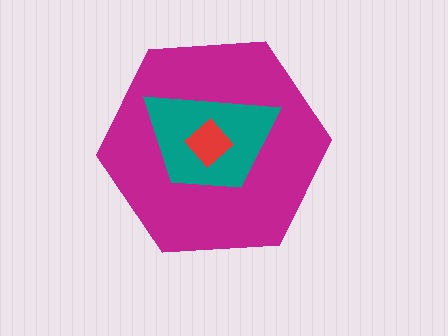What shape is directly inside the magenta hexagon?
The teal trapezoid.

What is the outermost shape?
The magenta hexagon.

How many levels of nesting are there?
3.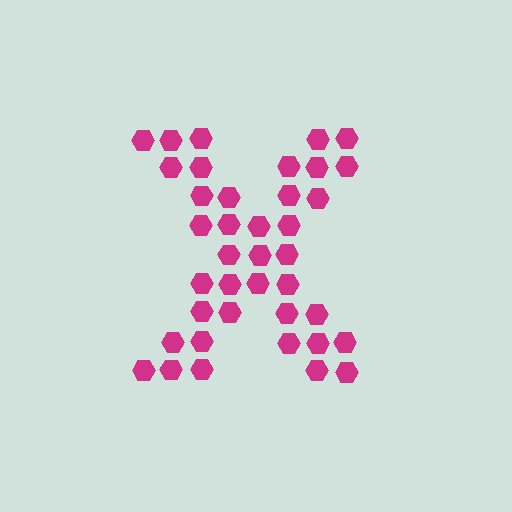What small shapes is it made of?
It is made of small hexagons.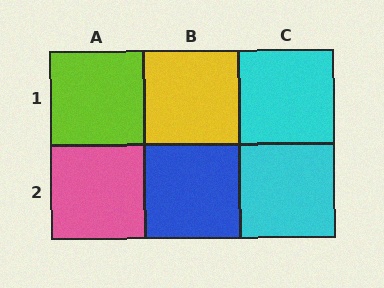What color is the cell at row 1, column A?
Lime.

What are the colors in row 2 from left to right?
Pink, blue, cyan.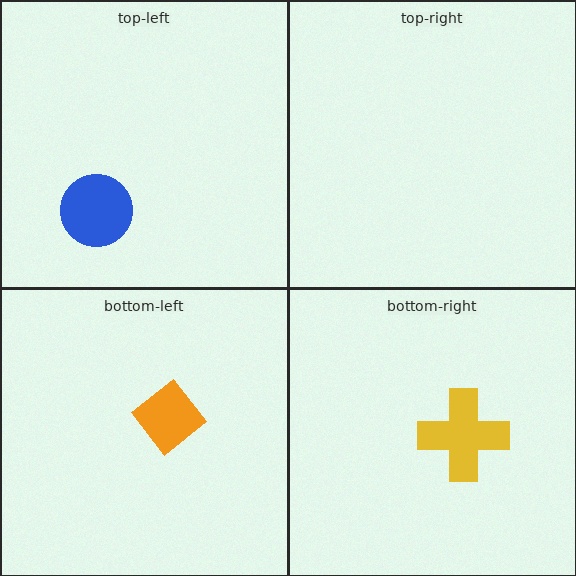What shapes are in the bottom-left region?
The orange diamond.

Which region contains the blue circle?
The top-left region.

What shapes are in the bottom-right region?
The yellow cross.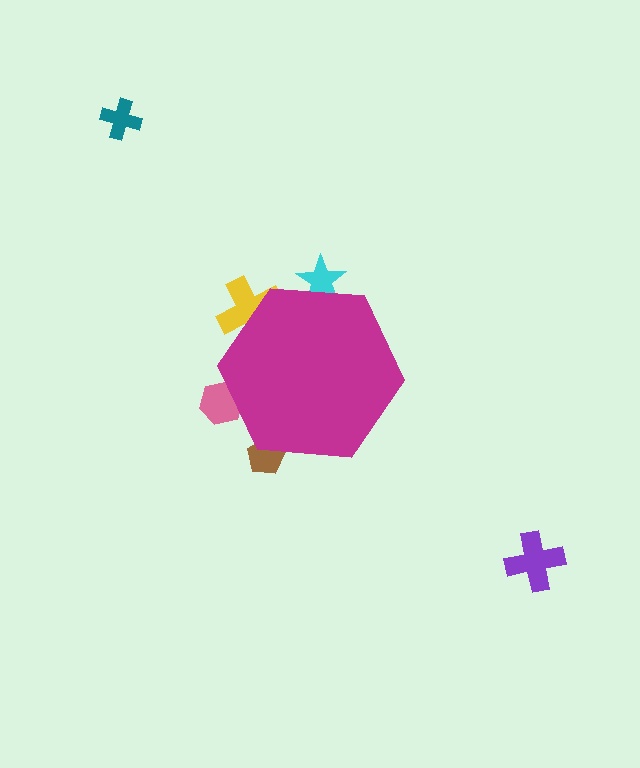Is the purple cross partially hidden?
No, the purple cross is fully visible.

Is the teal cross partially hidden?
No, the teal cross is fully visible.